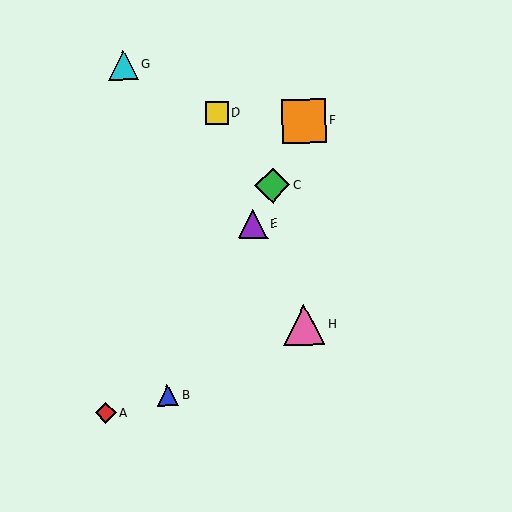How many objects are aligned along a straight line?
4 objects (B, C, E, F) are aligned along a straight line.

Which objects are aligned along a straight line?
Objects B, C, E, F are aligned along a straight line.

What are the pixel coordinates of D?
Object D is at (217, 113).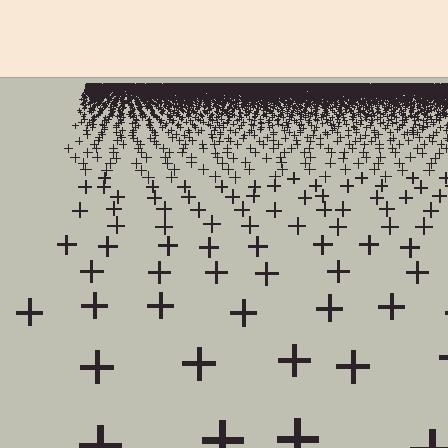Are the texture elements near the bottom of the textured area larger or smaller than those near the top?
Larger. Near the bottom, elements are closer to the viewer and appear at a bigger on-screen size.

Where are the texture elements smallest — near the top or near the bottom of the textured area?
Near the top.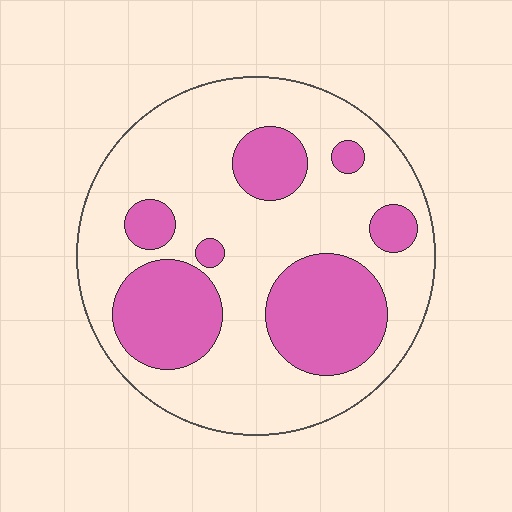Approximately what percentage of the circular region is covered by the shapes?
Approximately 30%.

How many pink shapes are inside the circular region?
7.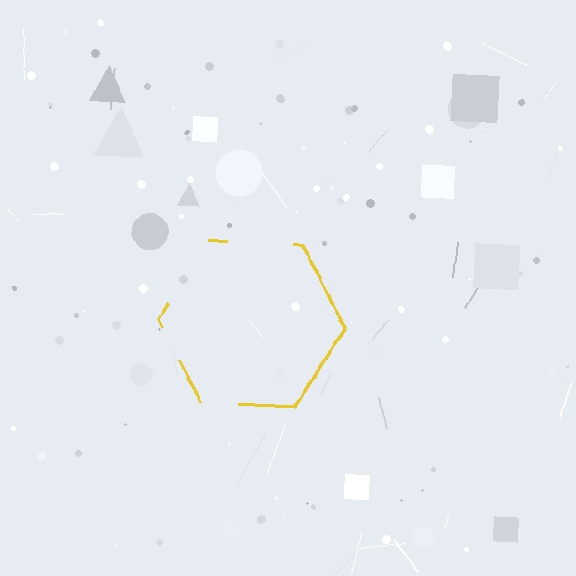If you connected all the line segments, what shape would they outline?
They would outline a hexagon.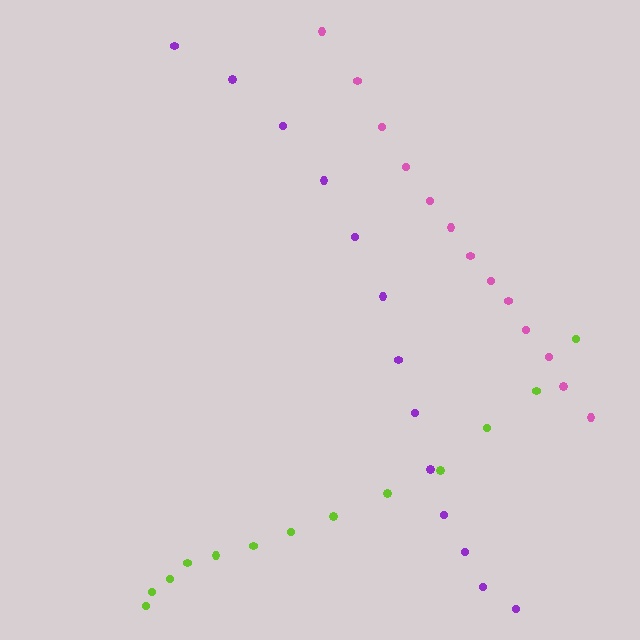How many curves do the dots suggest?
There are 3 distinct paths.